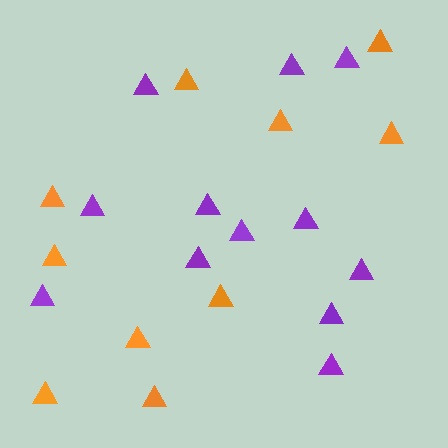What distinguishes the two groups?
There are 2 groups: one group of purple triangles (12) and one group of orange triangles (10).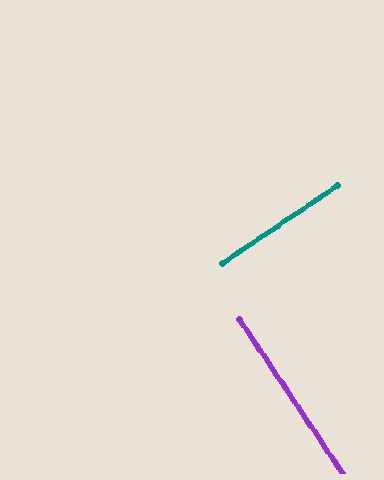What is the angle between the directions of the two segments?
Approximately 90 degrees.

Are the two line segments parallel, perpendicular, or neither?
Perpendicular — they meet at approximately 90°.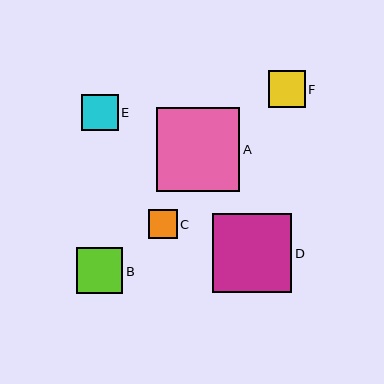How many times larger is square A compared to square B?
Square A is approximately 1.8 times the size of square B.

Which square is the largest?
Square A is the largest with a size of approximately 83 pixels.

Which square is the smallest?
Square C is the smallest with a size of approximately 29 pixels.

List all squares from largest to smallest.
From largest to smallest: A, D, B, F, E, C.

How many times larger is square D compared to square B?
Square D is approximately 1.7 times the size of square B.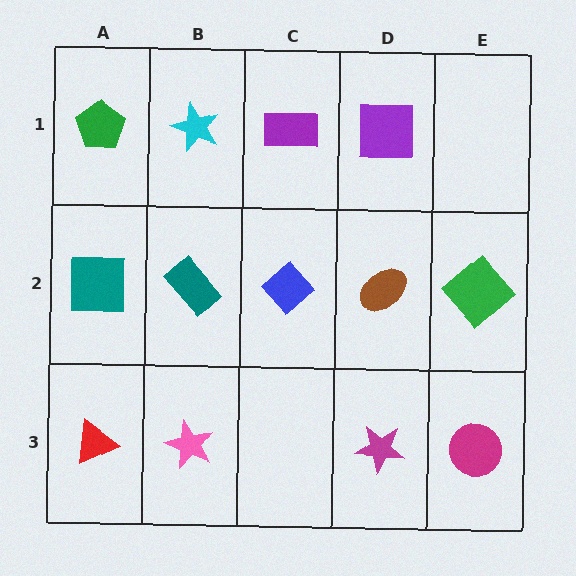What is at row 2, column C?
A blue diamond.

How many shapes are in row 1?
4 shapes.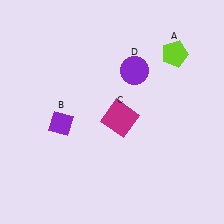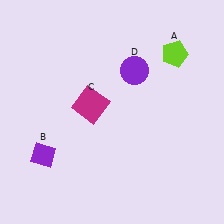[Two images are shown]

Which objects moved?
The objects that moved are: the purple diamond (B), the magenta square (C).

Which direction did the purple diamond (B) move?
The purple diamond (B) moved down.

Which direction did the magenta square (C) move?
The magenta square (C) moved left.